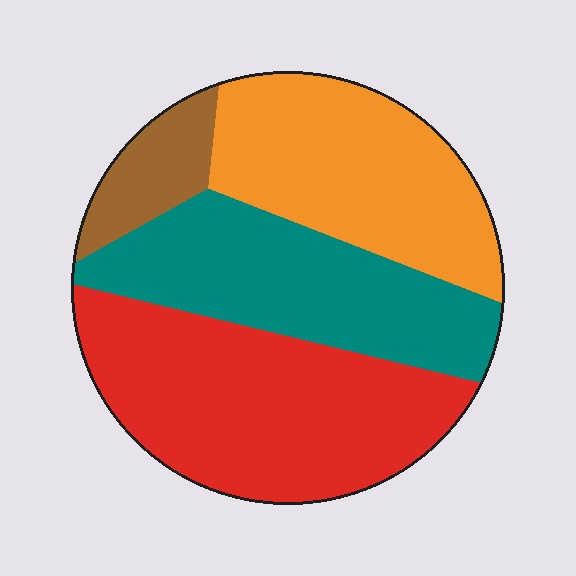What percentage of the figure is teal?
Teal covers 28% of the figure.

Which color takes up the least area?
Brown, at roughly 10%.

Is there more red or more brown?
Red.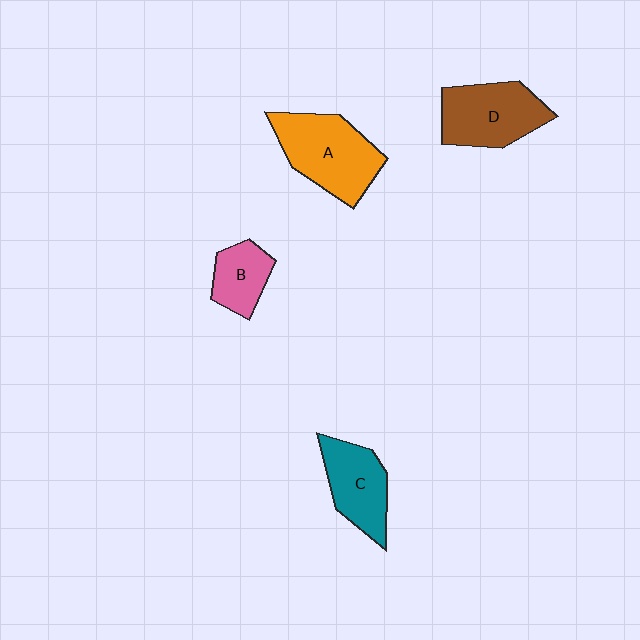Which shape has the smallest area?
Shape B (pink).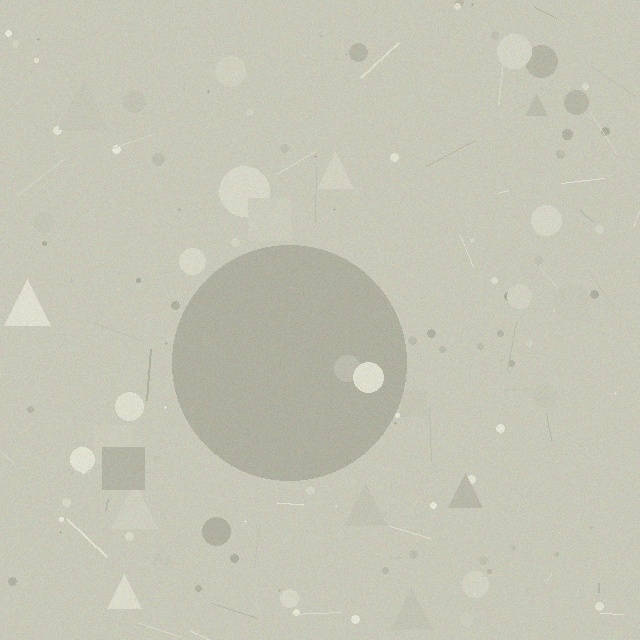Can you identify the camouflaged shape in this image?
The camouflaged shape is a circle.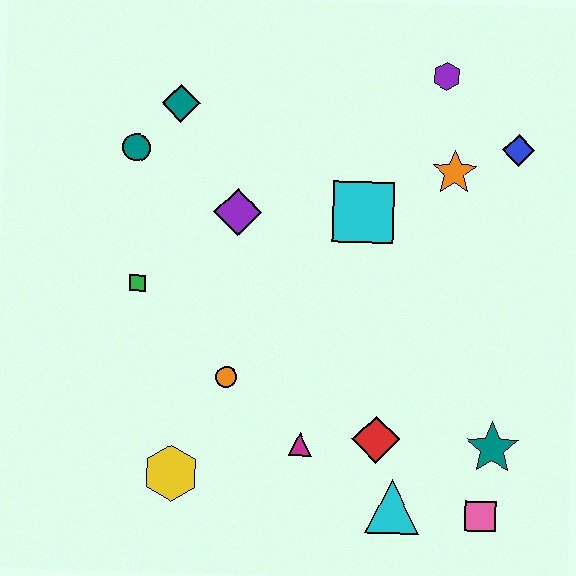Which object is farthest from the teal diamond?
The pink square is farthest from the teal diamond.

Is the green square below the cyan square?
Yes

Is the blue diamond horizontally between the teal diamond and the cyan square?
No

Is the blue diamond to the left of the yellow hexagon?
No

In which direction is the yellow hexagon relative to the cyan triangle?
The yellow hexagon is to the left of the cyan triangle.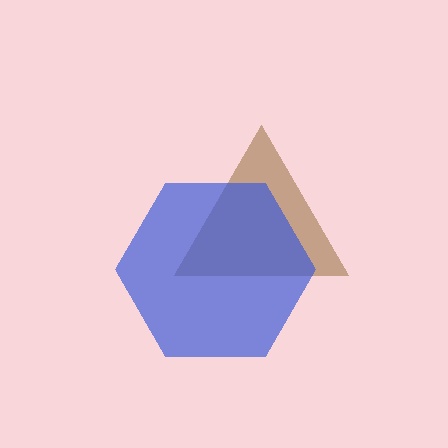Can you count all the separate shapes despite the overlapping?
Yes, there are 2 separate shapes.